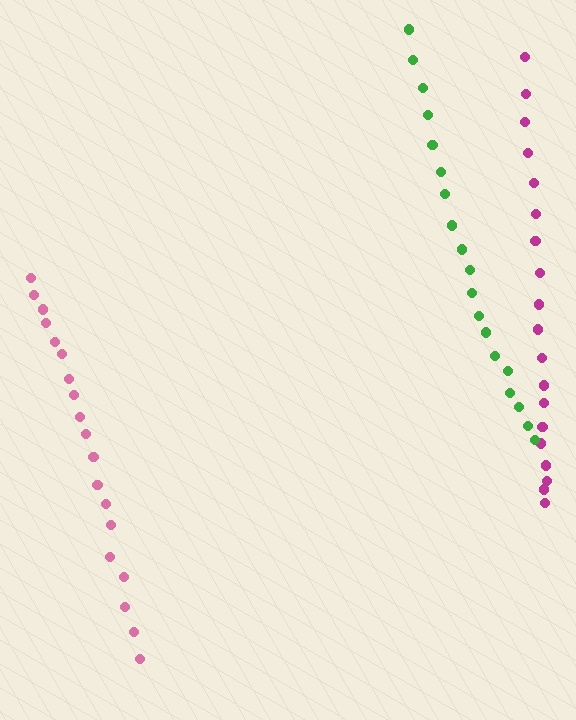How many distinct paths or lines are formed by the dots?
There are 3 distinct paths.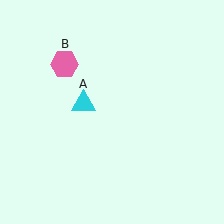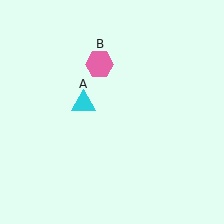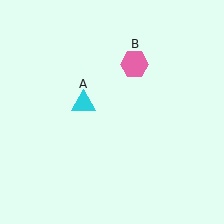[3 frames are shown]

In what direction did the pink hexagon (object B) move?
The pink hexagon (object B) moved right.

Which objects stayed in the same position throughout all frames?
Cyan triangle (object A) remained stationary.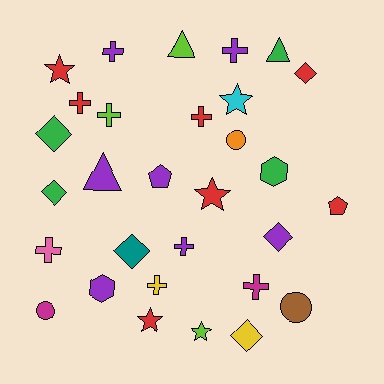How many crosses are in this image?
There are 9 crosses.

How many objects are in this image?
There are 30 objects.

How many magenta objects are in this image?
There are 2 magenta objects.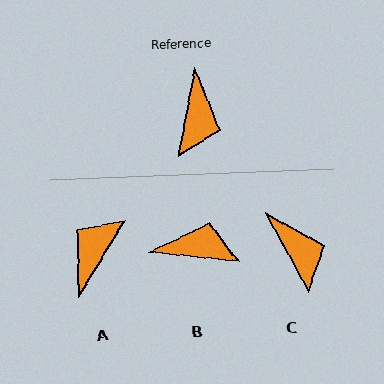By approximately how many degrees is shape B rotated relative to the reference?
Approximately 94 degrees counter-clockwise.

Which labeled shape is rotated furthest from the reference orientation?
A, about 159 degrees away.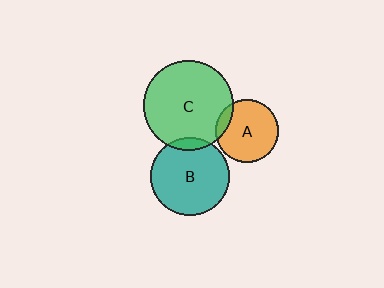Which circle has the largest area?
Circle C (green).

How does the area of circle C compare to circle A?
Approximately 2.0 times.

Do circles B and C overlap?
Yes.